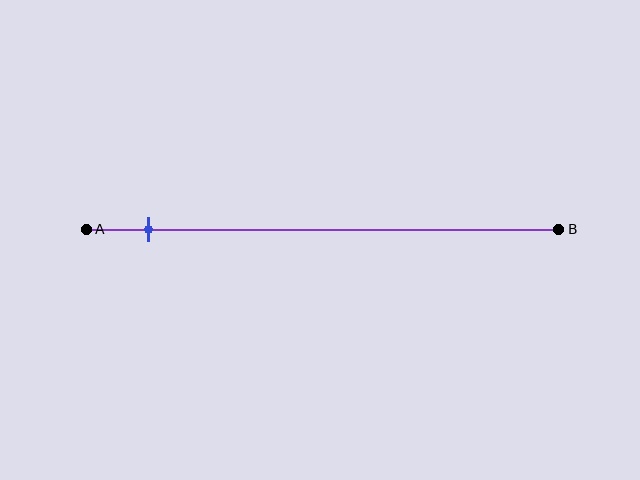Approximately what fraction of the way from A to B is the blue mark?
The blue mark is approximately 15% of the way from A to B.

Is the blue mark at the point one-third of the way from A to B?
No, the mark is at about 15% from A, not at the 33% one-third point.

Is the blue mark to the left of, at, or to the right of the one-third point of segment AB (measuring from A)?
The blue mark is to the left of the one-third point of segment AB.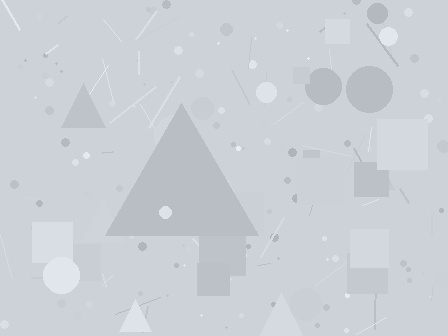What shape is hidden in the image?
A triangle is hidden in the image.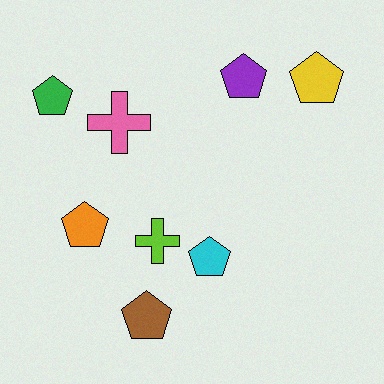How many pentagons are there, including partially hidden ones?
There are 6 pentagons.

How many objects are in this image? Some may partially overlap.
There are 8 objects.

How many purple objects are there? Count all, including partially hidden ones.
There is 1 purple object.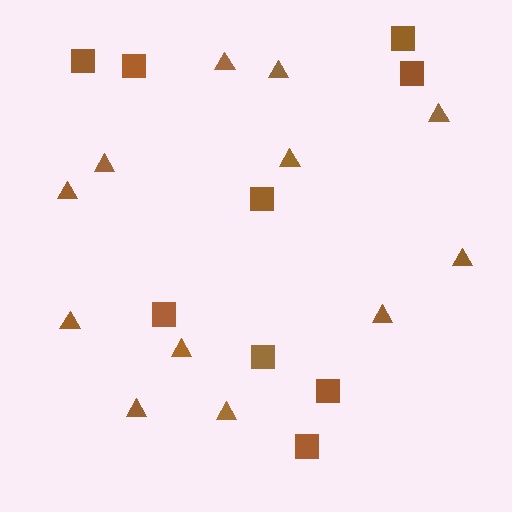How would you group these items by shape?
There are 2 groups: one group of triangles (12) and one group of squares (9).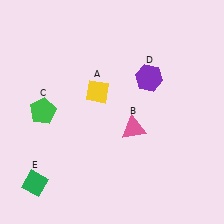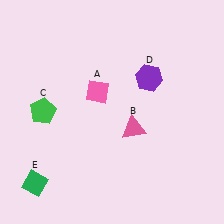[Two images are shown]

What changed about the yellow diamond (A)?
In Image 1, A is yellow. In Image 2, it changed to pink.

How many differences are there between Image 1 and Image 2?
There is 1 difference between the two images.